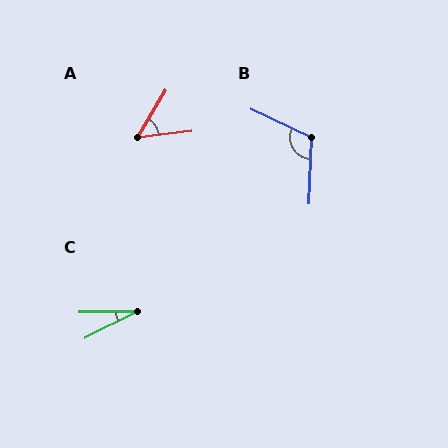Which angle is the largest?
B, at approximately 113 degrees.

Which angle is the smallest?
C, at approximately 26 degrees.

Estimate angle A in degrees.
Approximately 52 degrees.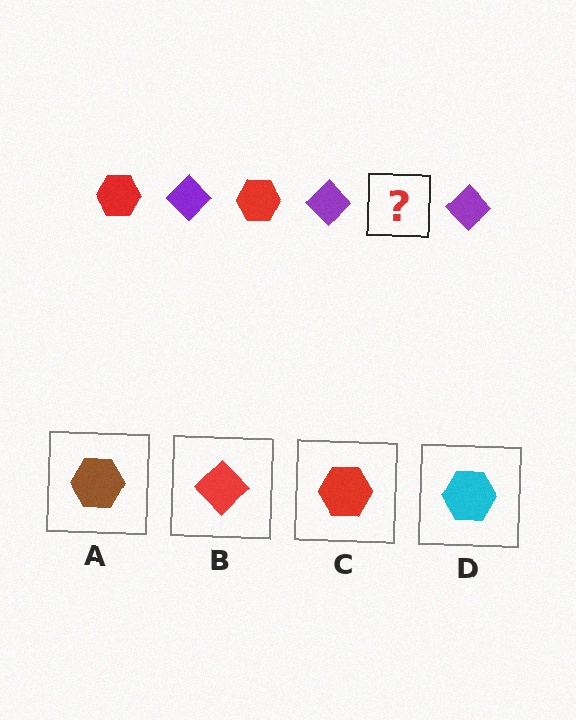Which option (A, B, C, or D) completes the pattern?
C.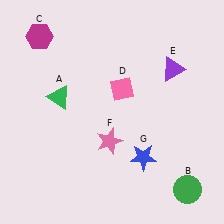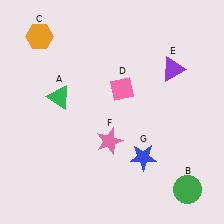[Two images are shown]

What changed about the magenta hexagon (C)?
In Image 1, C is magenta. In Image 2, it changed to orange.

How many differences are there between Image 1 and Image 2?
There is 1 difference between the two images.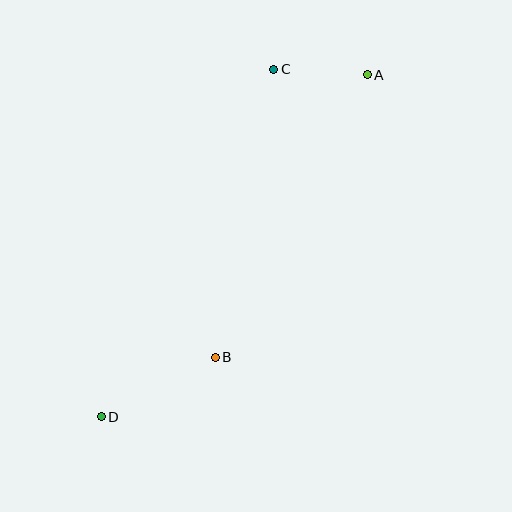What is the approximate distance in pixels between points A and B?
The distance between A and B is approximately 321 pixels.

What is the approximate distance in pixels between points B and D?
The distance between B and D is approximately 129 pixels.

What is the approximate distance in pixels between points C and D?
The distance between C and D is approximately 388 pixels.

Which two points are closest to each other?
Points A and C are closest to each other.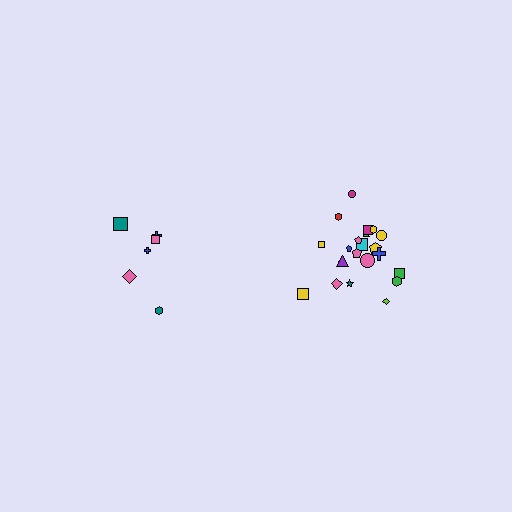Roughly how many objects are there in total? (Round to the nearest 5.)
Roughly 30 objects in total.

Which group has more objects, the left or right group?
The right group.